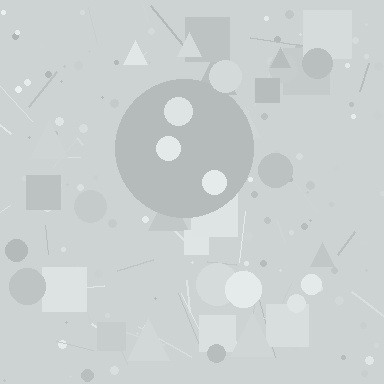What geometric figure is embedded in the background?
A circle is embedded in the background.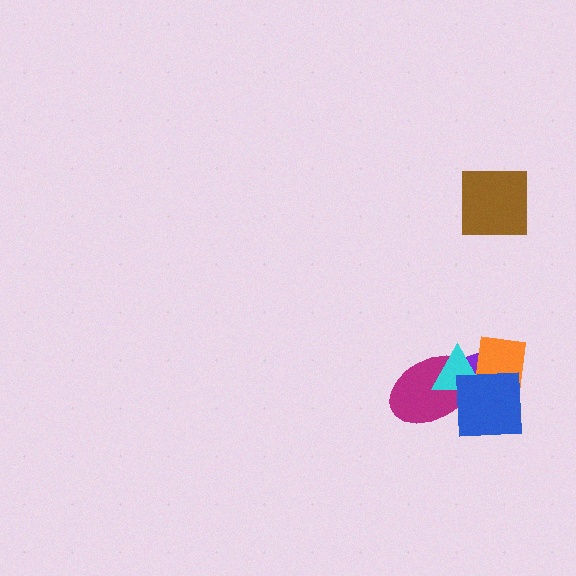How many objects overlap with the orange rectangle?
4 objects overlap with the orange rectangle.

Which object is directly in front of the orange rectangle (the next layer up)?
The magenta ellipse is directly in front of the orange rectangle.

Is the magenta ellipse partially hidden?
Yes, it is partially covered by another shape.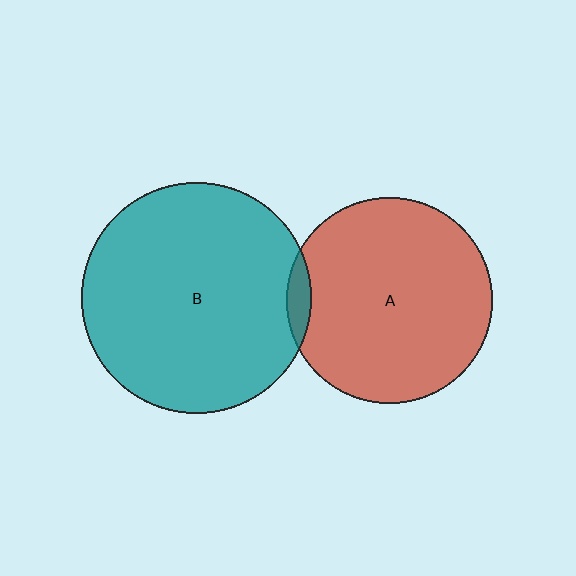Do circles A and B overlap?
Yes.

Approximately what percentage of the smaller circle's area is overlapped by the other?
Approximately 5%.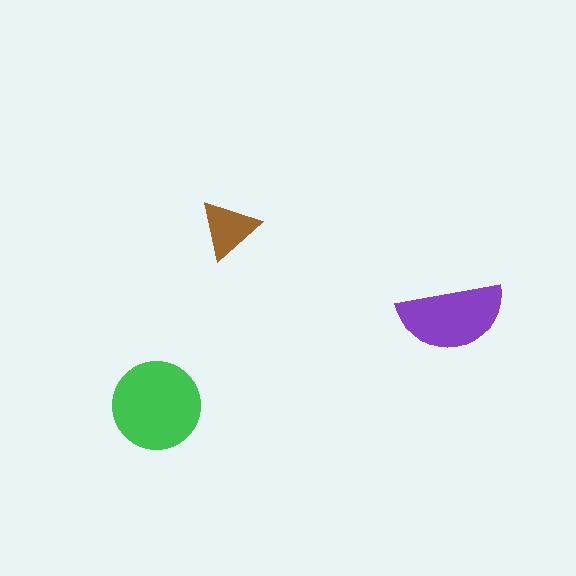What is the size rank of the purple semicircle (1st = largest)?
2nd.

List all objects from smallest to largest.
The brown triangle, the purple semicircle, the green circle.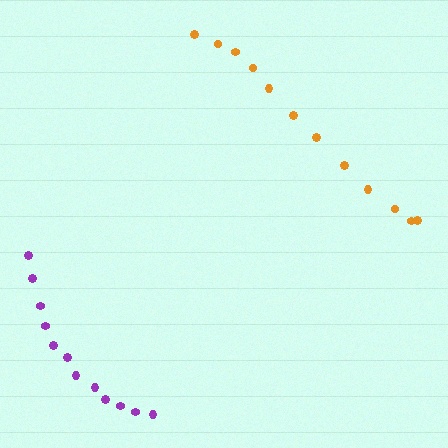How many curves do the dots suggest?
There are 2 distinct paths.